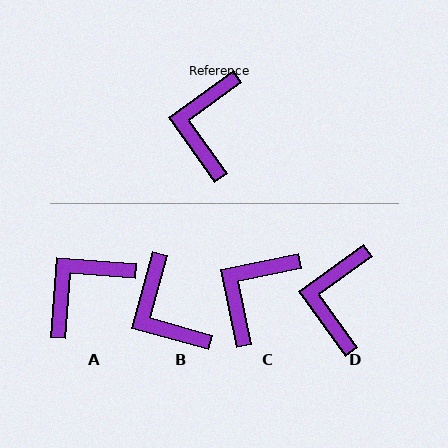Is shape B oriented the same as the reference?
No, it is off by about 39 degrees.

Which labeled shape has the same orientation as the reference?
D.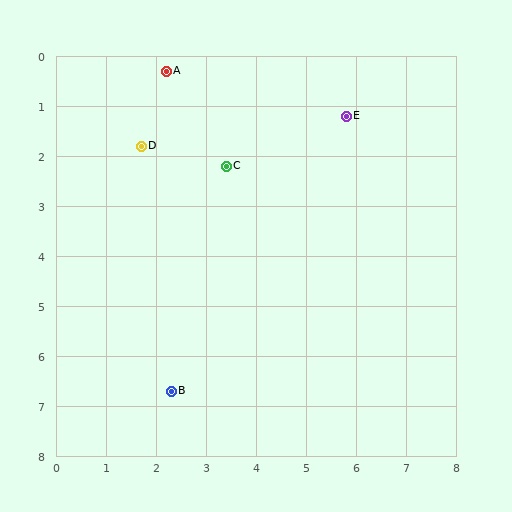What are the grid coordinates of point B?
Point B is at approximately (2.3, 6.7).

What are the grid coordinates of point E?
Point E is at approximately (5.8, 1.2).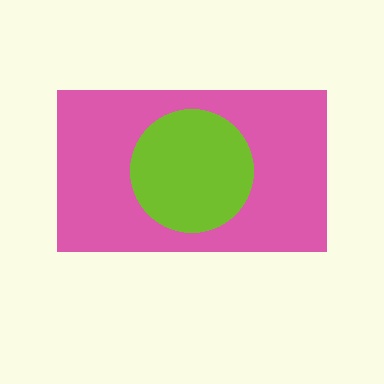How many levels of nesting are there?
2.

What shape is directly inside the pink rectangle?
The lime circle.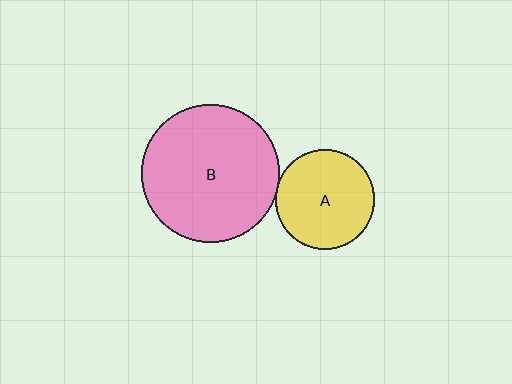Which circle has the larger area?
Circle B (pink).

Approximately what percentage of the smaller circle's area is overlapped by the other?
Approximately 5%.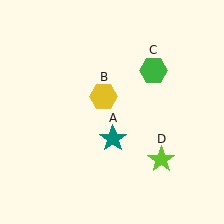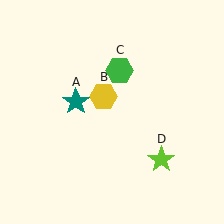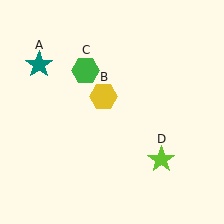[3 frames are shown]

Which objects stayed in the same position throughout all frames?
Yellow hexagon (object B) and lime star (object D) remained stationary.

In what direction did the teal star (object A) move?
The teal star (object A) moved up and to the left.